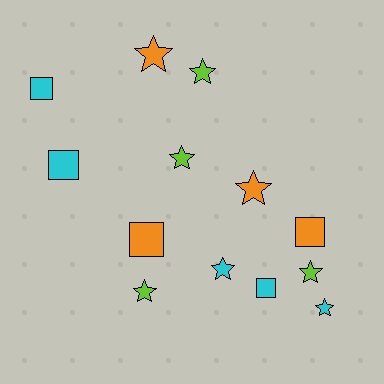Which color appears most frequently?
Cyan, with 5 objects.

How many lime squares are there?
There are no lime squares.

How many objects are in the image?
There are 13 objects.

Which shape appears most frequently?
Star, with 8 objects.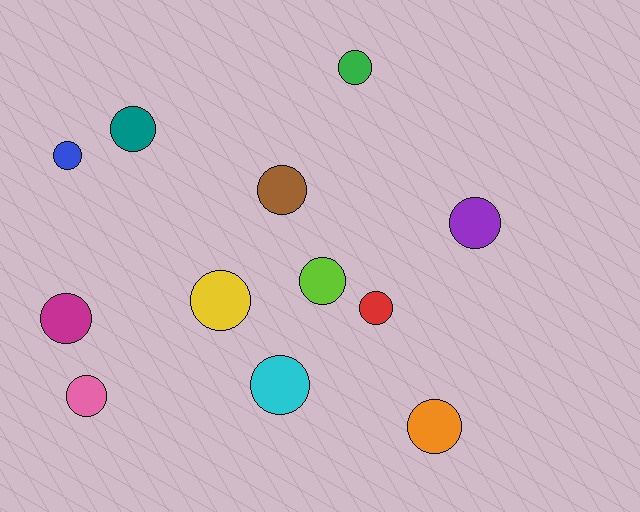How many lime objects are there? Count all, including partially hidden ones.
There is 1 lime object.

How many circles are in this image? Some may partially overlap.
There are 12 circles.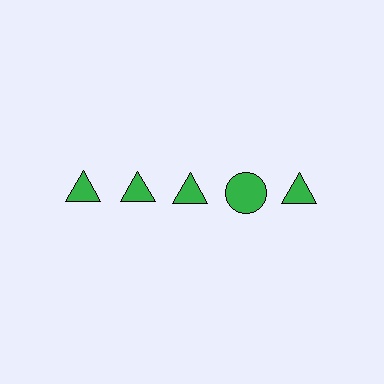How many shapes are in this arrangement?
There are 5 shapes arranged in a grid pattern.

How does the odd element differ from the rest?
It has a different shape: circle instead of triangle.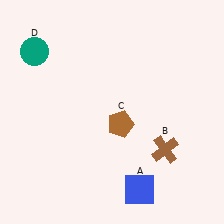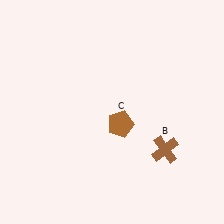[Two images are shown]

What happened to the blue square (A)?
The blue square (A) was removed in Image 2. It was in the bottom-right area of Image 1.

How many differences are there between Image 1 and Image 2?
There are 2 differences between the two images.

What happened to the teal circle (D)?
The teal circle (D) was removed in Image 2. It was in the top-left area of Image 1.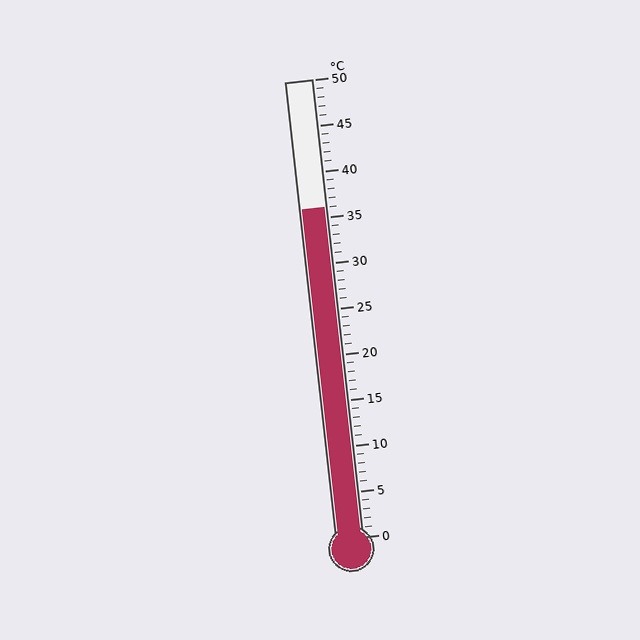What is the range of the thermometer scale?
The thermometer scale ranges from 0°C to 50°C.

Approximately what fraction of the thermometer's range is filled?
The thermometer is filled to approximately 70% of its range.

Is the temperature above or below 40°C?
The temperature is below 40°C.